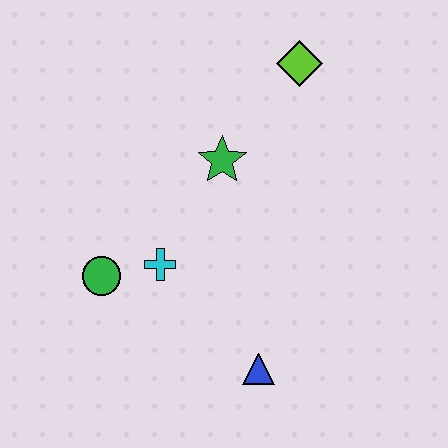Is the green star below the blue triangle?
No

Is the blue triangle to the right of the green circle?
Yes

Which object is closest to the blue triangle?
The cyan cross is closest to the blue triangle.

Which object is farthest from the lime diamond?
The blue triangle is farthest from the lime diamond.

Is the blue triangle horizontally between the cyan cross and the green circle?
No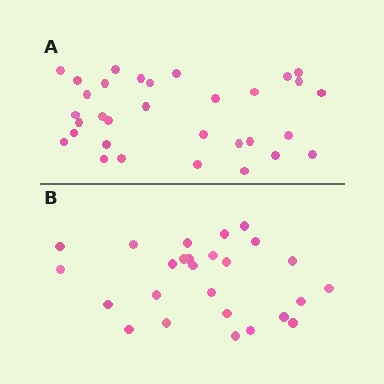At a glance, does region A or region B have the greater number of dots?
Region A (the top region) has more dots.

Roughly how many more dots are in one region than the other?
Region A has about 6 more dots than region B.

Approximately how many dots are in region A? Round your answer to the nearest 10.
About 30 dots. (The exact count is 32, which rounds to 30.)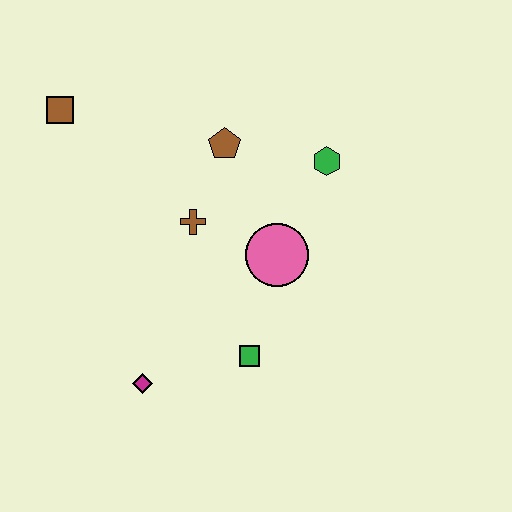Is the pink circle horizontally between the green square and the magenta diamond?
No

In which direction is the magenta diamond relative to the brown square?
The magenta diamond is below the brown square.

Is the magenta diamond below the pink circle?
Yes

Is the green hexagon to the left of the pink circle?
No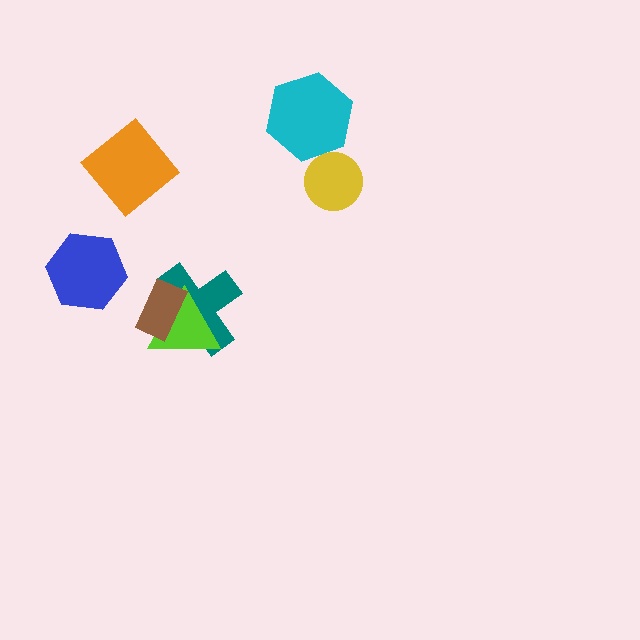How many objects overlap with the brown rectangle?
2 objects overlap with the brown rectangle.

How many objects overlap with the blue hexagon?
0 objects overlap with the blue hexagon.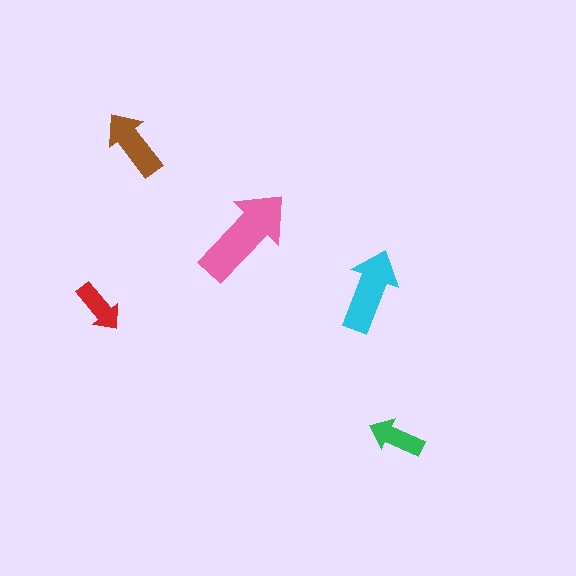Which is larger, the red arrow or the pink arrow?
The pink one.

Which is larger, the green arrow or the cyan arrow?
The cyan one.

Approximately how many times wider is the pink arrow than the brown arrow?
About 1.5 times wider.